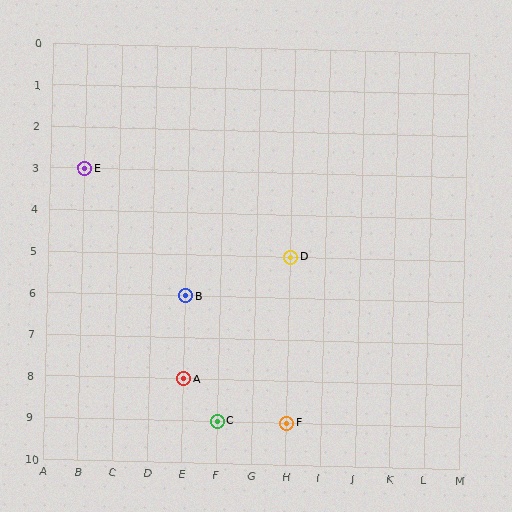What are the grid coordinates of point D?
Point D is at grid coordinates (H, 5).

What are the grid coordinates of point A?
Point A is at grid coordinates (E, 8).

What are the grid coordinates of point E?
Point E is at grid coordinates (B, 3).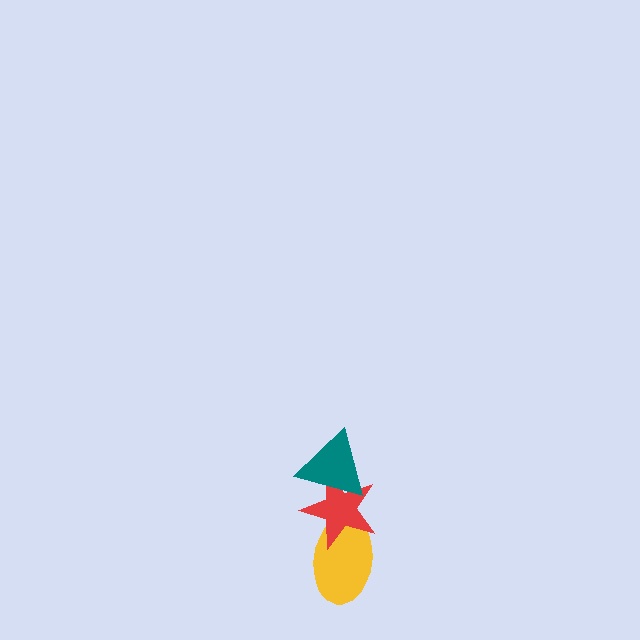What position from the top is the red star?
The red star is 2nd from the top.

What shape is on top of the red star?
The teal triangle is on top of the red star.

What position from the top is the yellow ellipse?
The yellow ellipse is 3rd from the top.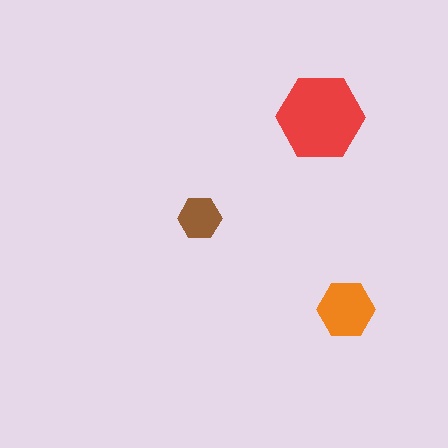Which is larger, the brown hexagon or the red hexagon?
The red one.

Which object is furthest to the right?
The orange hexagon is rightmost.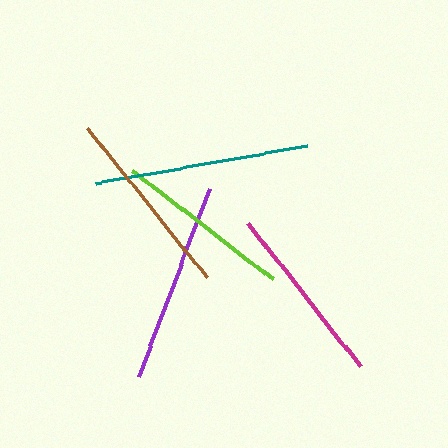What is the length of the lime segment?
The lime segment is approximately 177 pixels long.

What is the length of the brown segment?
The brown segment is approximately 192 pixels long.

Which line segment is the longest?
The teal line is the longest at approximately 215 pixels.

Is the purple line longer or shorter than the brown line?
The purple line is longer than the brown line.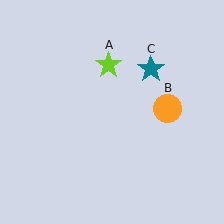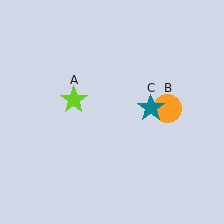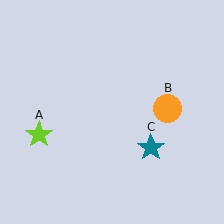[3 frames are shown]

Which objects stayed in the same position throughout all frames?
Orange circle (object B) remained stationary.